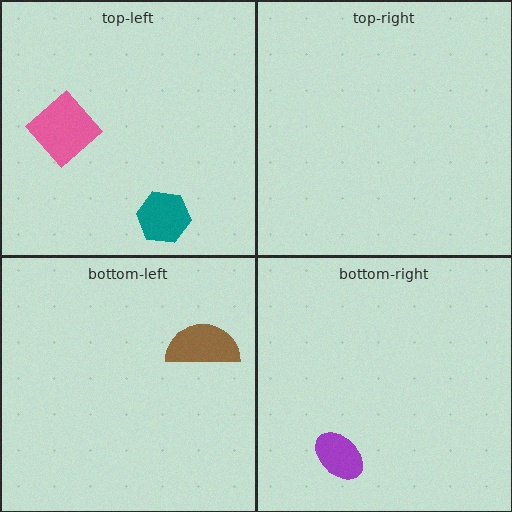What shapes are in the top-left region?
The teal hexagon, the pink diamond.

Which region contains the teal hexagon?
The top-left region.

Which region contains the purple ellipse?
The bottom-right region.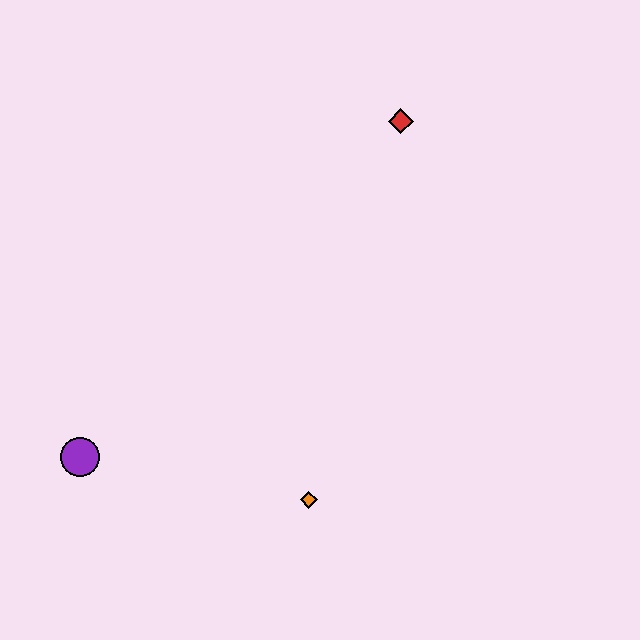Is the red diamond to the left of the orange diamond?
No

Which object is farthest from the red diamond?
The purple circle is farthest from the red diamond.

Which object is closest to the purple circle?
The orange diamond is closest to the purple circle.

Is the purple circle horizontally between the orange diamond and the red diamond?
No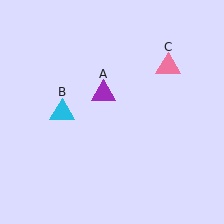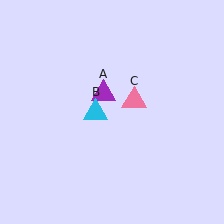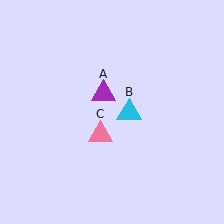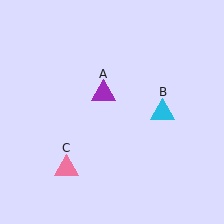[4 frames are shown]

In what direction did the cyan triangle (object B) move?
The cyan triangle (object B) moved right.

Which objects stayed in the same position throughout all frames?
Purple triangle (object A) remained stationary.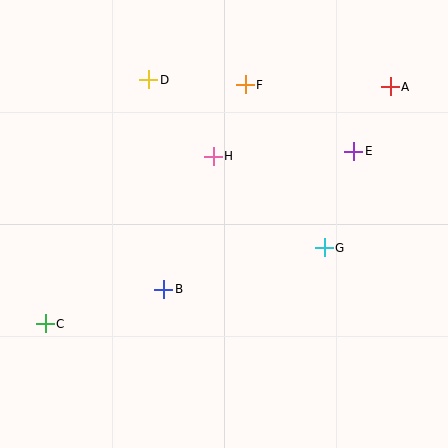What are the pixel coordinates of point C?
Point C is at (45, 324).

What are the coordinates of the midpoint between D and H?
The midpoint between D and H is at (181, 118).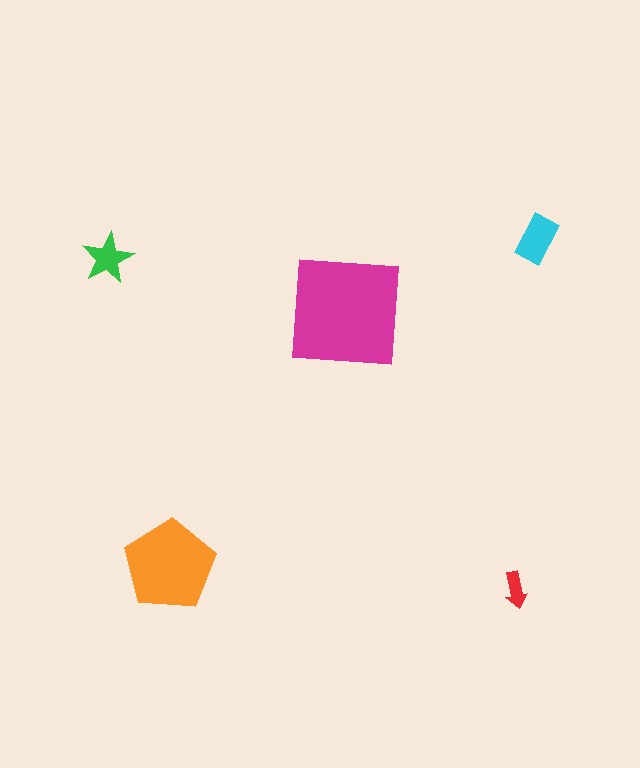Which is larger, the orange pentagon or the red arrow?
The orange pentagon.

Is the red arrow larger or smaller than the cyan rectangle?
Smaller.